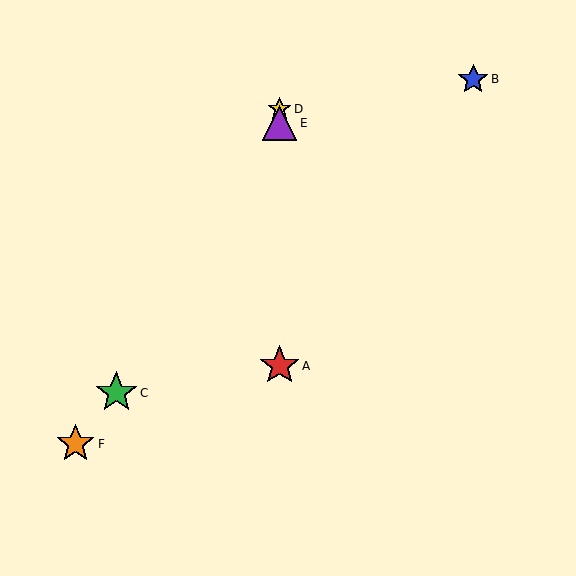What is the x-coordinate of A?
Object A is at x≈280.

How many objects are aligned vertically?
3 objects (A, D, E) are aligned vertically.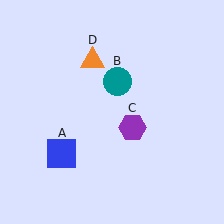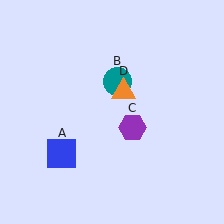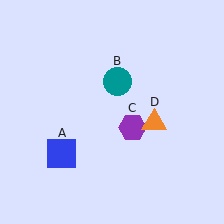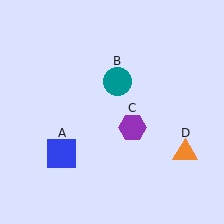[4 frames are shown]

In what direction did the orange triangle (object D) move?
The orange triangle (object D) moved down and to the right.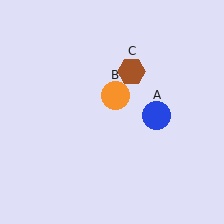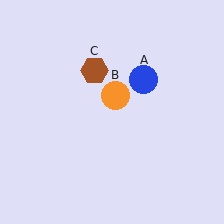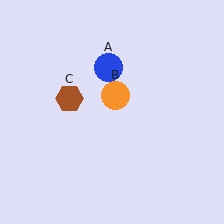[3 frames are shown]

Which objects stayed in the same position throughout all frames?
Orange circle (object B) remained stationary.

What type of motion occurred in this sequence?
The blue circle (object A), brown hexagon (object C) rotated counterclockwise around the center of the scene.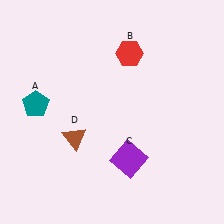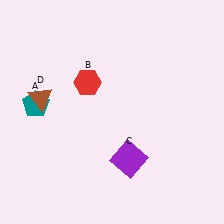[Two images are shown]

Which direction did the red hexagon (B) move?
The red hexagon (B) moved left.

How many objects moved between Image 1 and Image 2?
2 objects moved between the two images.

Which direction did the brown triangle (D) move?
The brown triangle (D) moved up.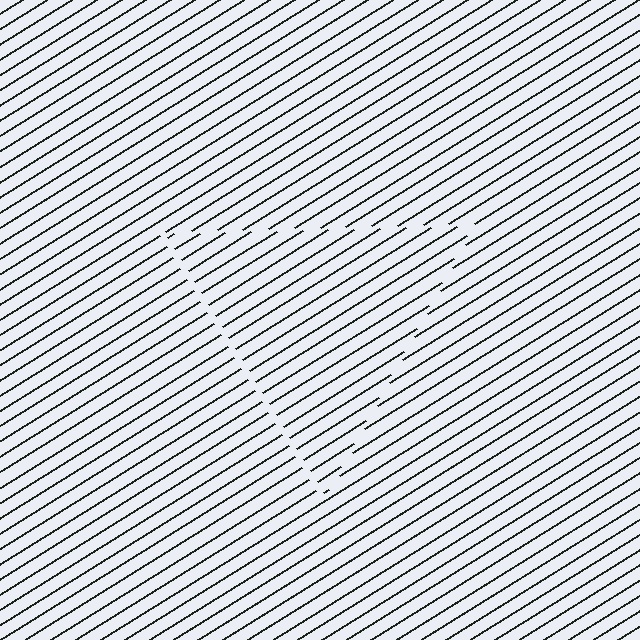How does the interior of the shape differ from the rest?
The interior of the shape contains the same grating, shifted by half a period — the contour is defined by the phase discontinuity where line-ends from the inner and outer gratings abut.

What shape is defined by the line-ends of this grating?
An illusory triangle. The interior of the shape contains the same grating, shifted by half a period — the contour is defined by the phase discontinuity where line-ends from the inner and outer gratings abut.